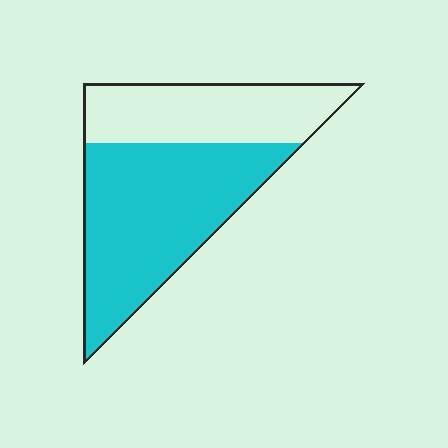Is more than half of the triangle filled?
Yes.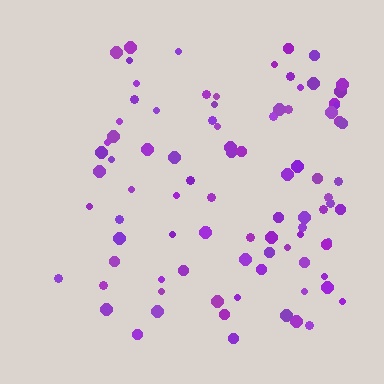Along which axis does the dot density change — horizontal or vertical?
Horizontal.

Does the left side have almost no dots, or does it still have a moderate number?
Still a moderate number, just noticeably fewer than the right.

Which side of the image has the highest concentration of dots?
The right.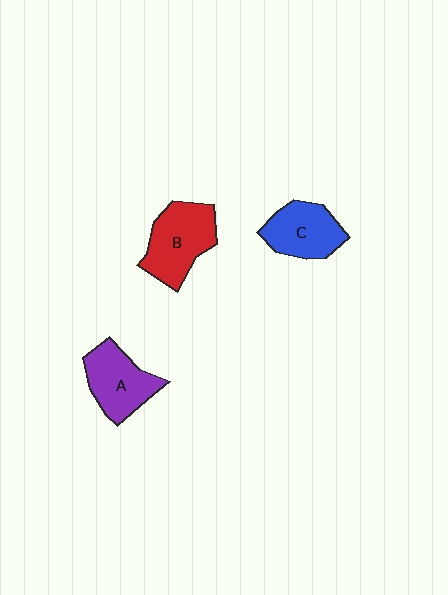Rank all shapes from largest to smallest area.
From largest to smallest: B (red), A (purple), C (blue).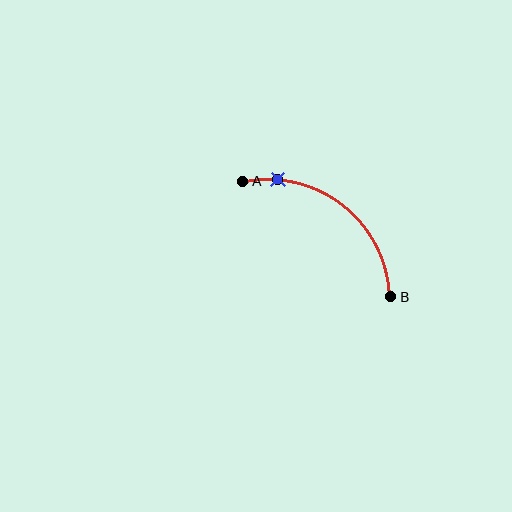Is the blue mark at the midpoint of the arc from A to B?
No. The blue mark lies on the arc but is closer to endpoint A. The arc midpoint would be at the point on the curve equidistant along the arc from both A and B.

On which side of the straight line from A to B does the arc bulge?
The arc bulges above and to the right of the straight line connecting A and B.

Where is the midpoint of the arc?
The arc midpoint is the point on the curve farthest from the straight line joining A and B. It sits above and to the right of that line.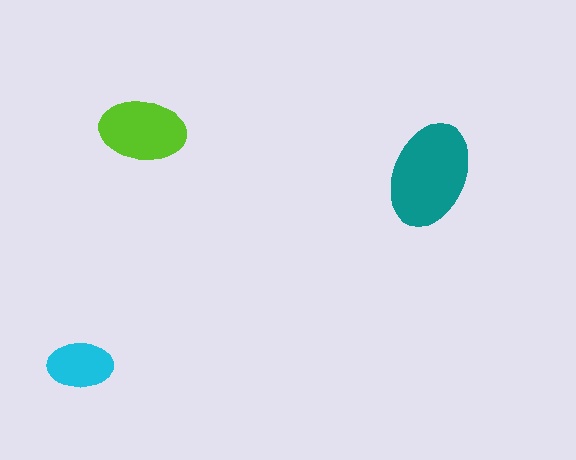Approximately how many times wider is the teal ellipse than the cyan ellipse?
About 1.5 times wider.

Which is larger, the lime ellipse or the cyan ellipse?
The lime one.